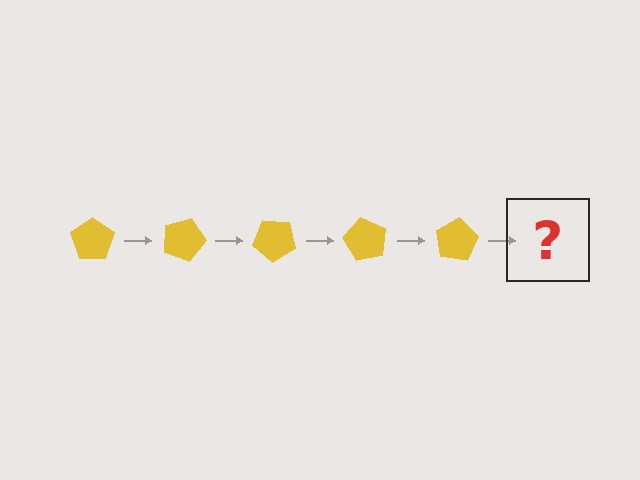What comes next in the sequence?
The next element should be a yellow pentagon rotated 100 degrees.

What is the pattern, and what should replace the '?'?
The pattern is that the pentagon rotates 20 degrees each step. The '?' should be a yellow pentagon rotated 100 degrees.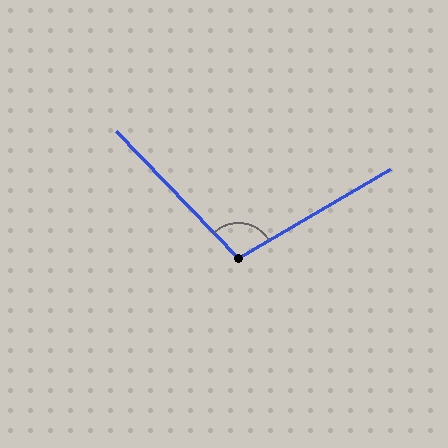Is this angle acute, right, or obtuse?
It is obtuse.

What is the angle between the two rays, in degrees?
Approximately 104 degrees.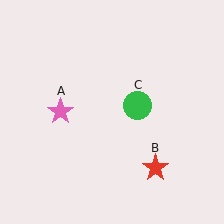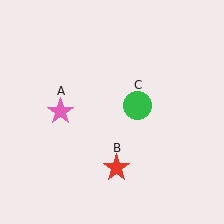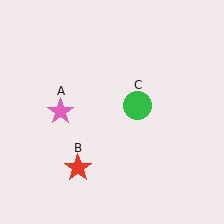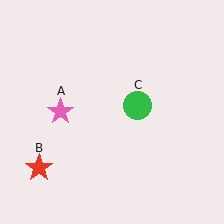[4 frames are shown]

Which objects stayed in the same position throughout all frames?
Pink star (object A) and green circle (object C) remained stationary.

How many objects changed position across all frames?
1 object changed position: red star (object B).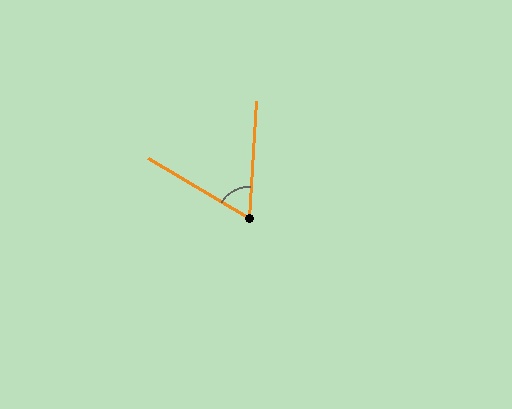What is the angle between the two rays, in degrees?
Approximately 62 degrees.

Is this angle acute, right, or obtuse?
It is acute.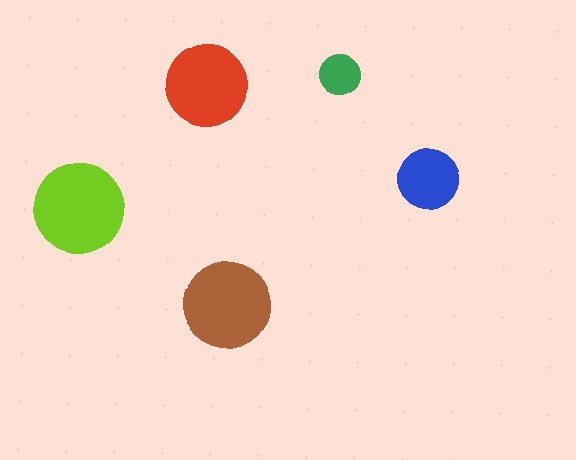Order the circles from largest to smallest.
the lime one, the brown one, the red one, the blue one, the green one.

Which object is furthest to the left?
The lime circle is leftmost.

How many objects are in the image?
There are 5 objects in the image.